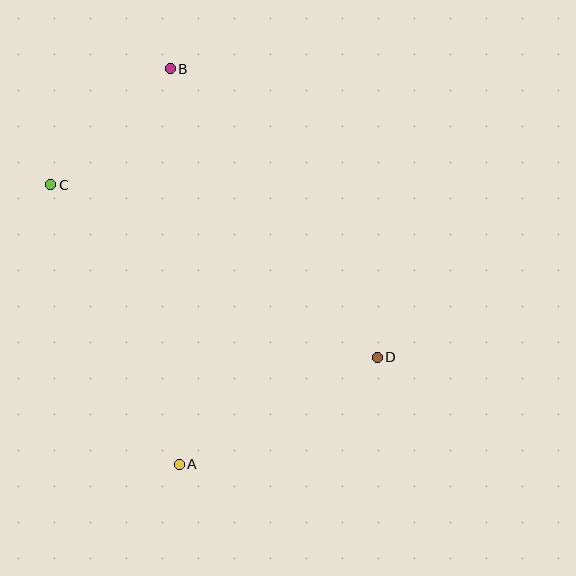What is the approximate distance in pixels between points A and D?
The distance between A and D is approximately 225 pixels.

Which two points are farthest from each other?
Points A and B are farthest from each other.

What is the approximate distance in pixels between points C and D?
The distance between C and D is approximately 369 pixels.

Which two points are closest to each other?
Points B and C are closest to each other.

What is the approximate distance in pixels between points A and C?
The distance between A and C is approximately 307 pixels.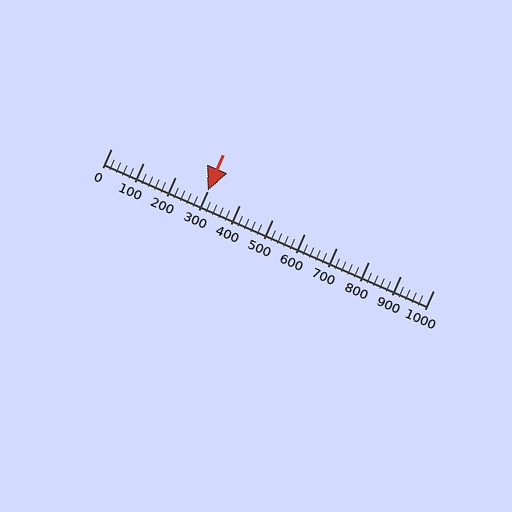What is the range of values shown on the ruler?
The ruler shows values from 0 to 1000.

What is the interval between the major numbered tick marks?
The major tick marks are spaced 100 units apart.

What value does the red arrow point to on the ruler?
The red arrow points to approximately 300.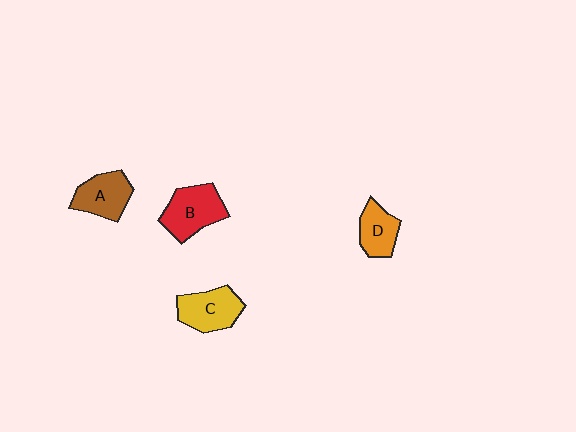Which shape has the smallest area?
Shape D (orange).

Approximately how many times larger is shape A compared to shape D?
Approximately 1.2 times.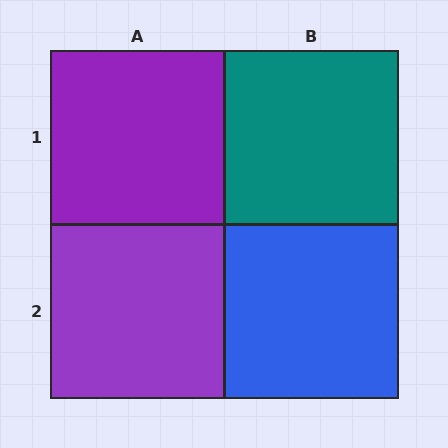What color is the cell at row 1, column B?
Teal.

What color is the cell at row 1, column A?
Purple.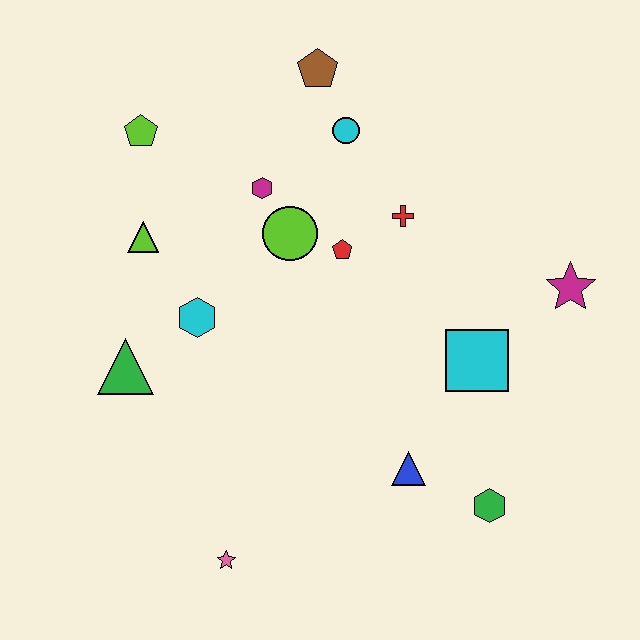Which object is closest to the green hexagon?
The blue triangle is closest to the green hexagon.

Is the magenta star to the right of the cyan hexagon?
Yes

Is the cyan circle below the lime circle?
No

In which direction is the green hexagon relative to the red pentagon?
The green hexagon is below the red pentagon.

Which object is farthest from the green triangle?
The magenta star is farthest from the green triangle.